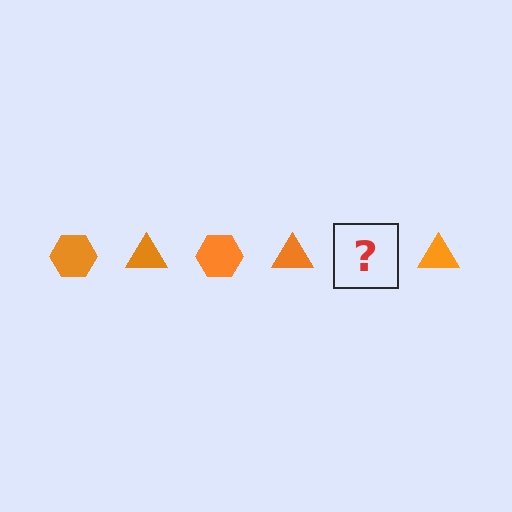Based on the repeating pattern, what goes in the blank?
The blank should be an orange hexagon.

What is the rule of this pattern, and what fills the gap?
The rule is that the pattern cycles through hexagon, triangle shapes in orange. The gap should be filled with an orange hexagon.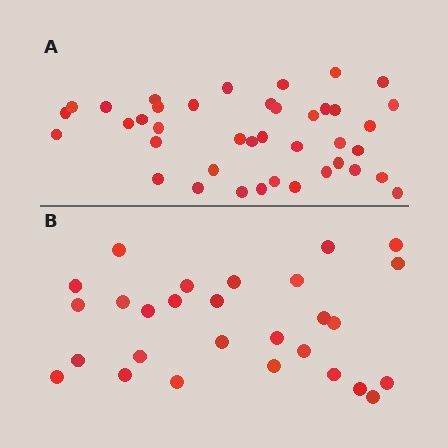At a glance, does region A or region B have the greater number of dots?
Region A (the top region) has more dots.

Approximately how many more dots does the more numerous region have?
Region A has roughly 12 or so more dots than region B.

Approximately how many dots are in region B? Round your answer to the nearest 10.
About 30 dots. (The exact count is 28, which rounds to 30.)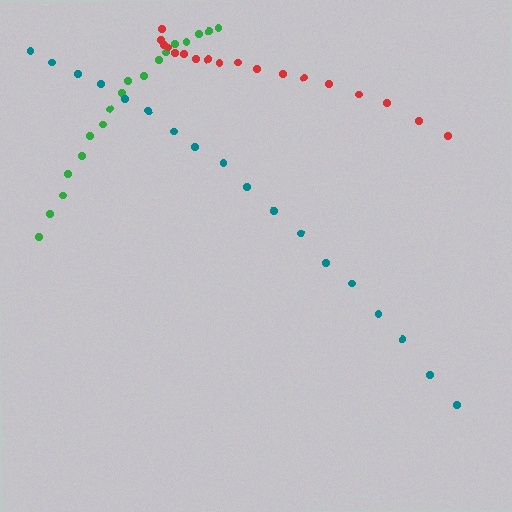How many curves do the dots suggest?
There are 3 distinct paths.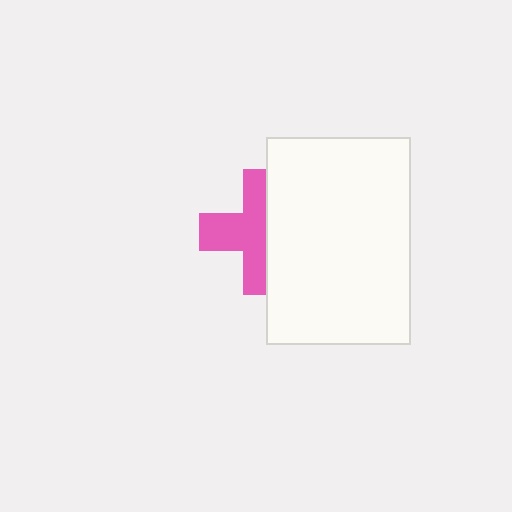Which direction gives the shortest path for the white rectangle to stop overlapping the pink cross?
Moving right gives the shortest separation.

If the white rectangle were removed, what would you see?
You would see the complete pink cross.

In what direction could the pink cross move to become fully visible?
The pink cross could move left. That would shift it out from behind the white rectangle entirely.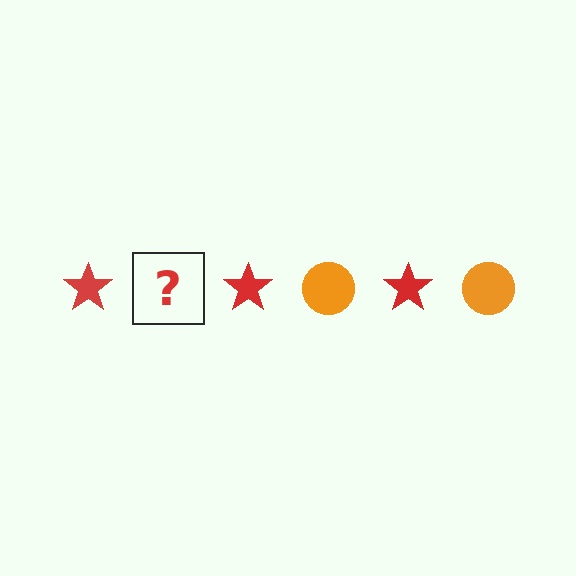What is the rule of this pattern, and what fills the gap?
The rule is that the pattern alternates between red star and orange circle. The gap should be filled with an orange circle.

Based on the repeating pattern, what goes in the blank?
The blank should be an orange circle.